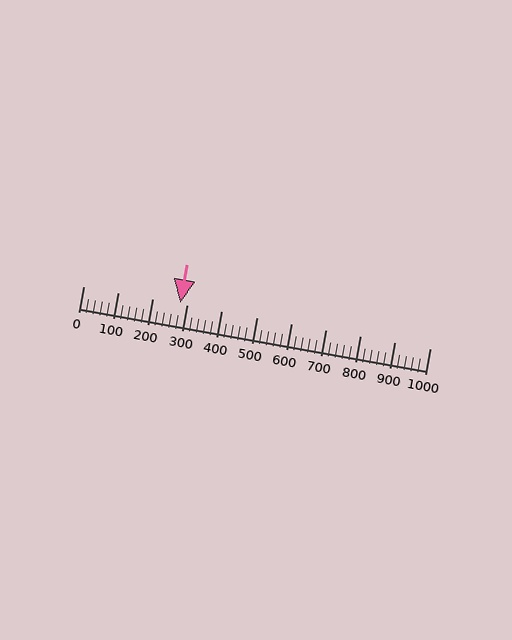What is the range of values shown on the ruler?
The ruler shows values from 0 to 1000.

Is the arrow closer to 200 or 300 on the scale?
The arrow is closer to 300.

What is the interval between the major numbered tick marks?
The major tick marks are spaced 100 units apart.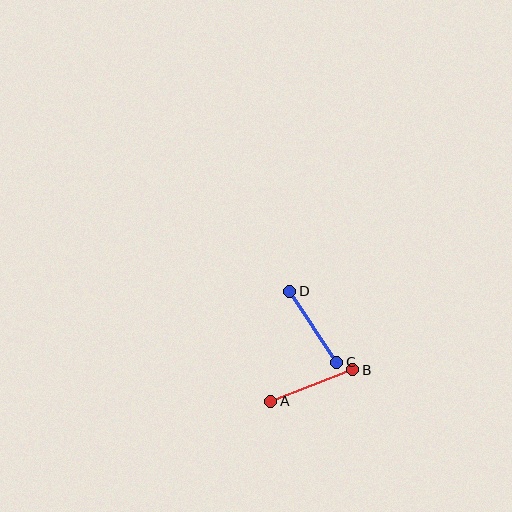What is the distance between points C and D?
The distance is approximately 85 pixels.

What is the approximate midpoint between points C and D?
The midpoint is at approximately (313, 327) pixels.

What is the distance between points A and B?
The distance is approximately 88 pixels.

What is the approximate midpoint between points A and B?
The midpoint is at approximately (312, 386) pixels.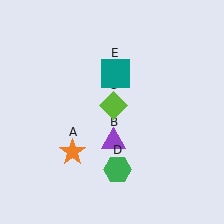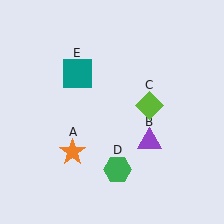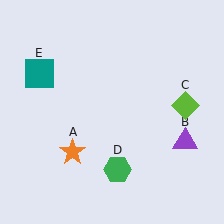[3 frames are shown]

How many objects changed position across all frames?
3 objects changed position: purple triangle (object B), lime diamond (object C), teal square (object E).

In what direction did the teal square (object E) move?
The teal square (object E) moved left.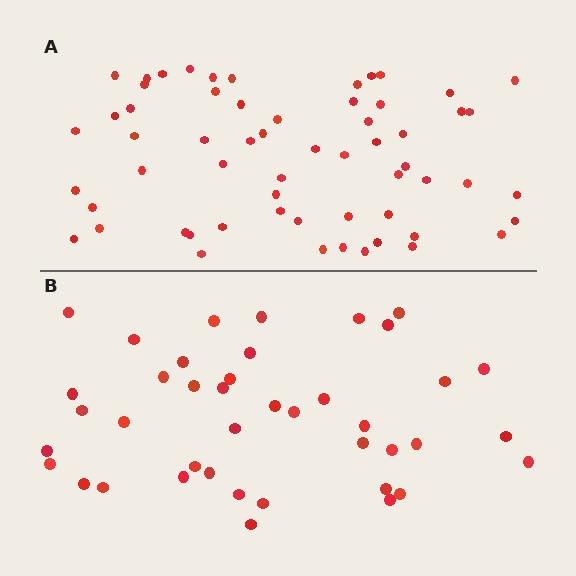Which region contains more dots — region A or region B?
Region A (the top region) has more dots.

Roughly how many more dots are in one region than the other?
Region A has approximately 20 more dots than region B.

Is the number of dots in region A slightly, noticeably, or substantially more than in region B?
Region A has substantially more. The ratio is roughly 1.5 to 1.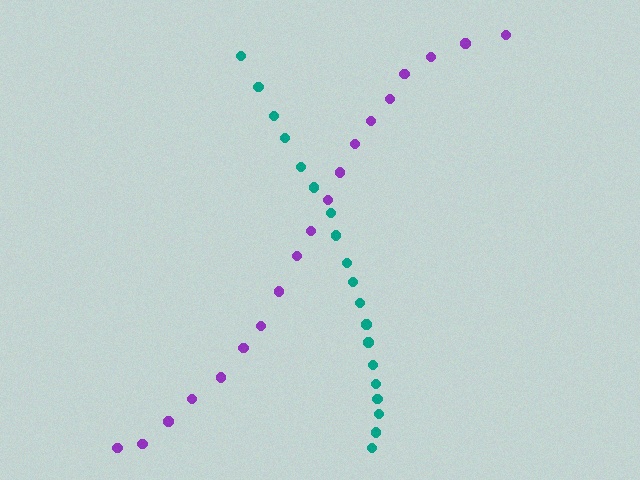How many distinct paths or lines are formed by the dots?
There are 2 distinct paths.